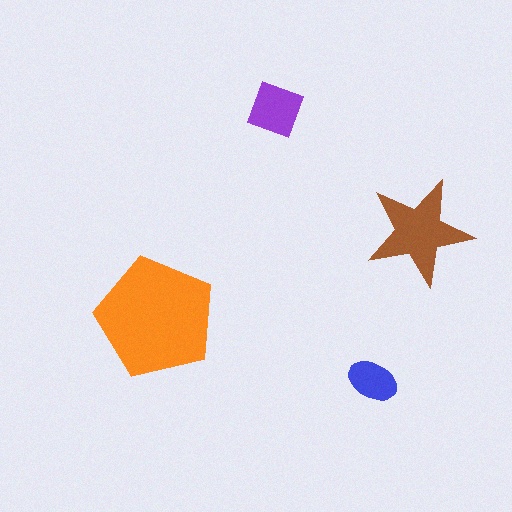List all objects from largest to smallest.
The orange pentagon, the brown star, the purple diamond, the blue ellipse.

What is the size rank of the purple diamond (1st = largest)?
3rd.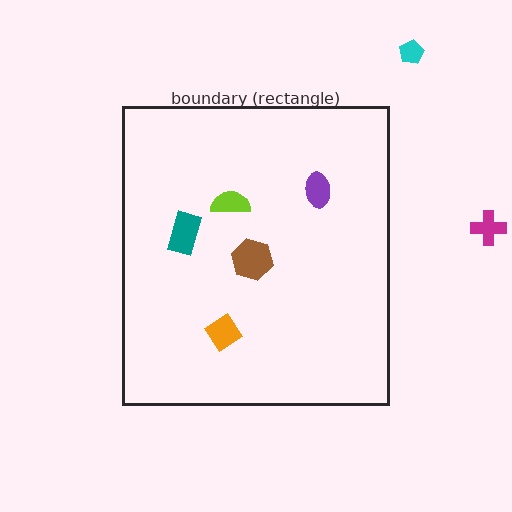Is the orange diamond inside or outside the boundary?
Inside.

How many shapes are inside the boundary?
5 inside, 2 outside.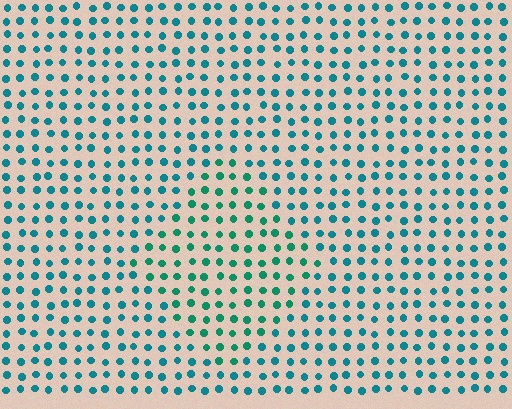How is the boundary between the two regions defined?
The boundary is defined purely by a slight shift in hue (about 25 degrees). Spacing, size, and orientation are identical on both sides.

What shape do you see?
I see a diamond.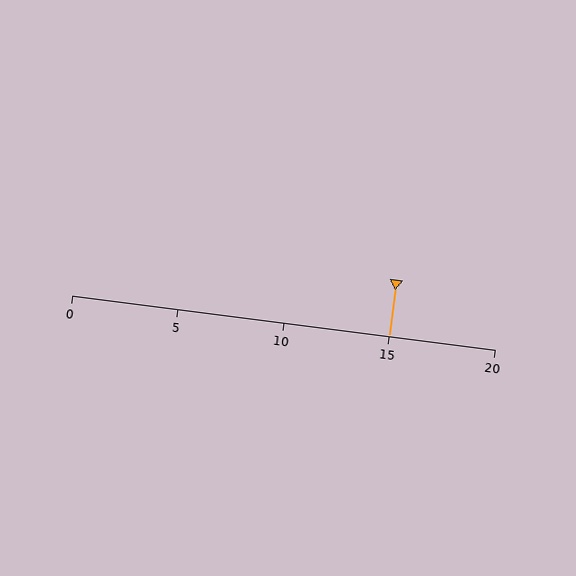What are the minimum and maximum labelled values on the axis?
The axis runs from 0 to 20.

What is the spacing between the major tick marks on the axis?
The major ticks are spaced 5 apart.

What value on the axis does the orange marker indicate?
The marker indicates approximately 15.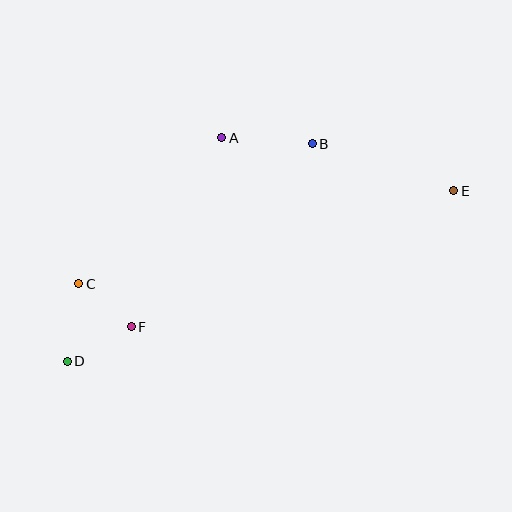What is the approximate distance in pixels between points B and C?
The distance between B and C is approximately 272 pixels.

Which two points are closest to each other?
Points C and F are closest to each other.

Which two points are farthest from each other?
Points D and E are farthest from each other.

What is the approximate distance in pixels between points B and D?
The distance between B and D is approximately 328 pixels.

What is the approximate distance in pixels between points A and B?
The distance between A and B is approximately 90 pixels.